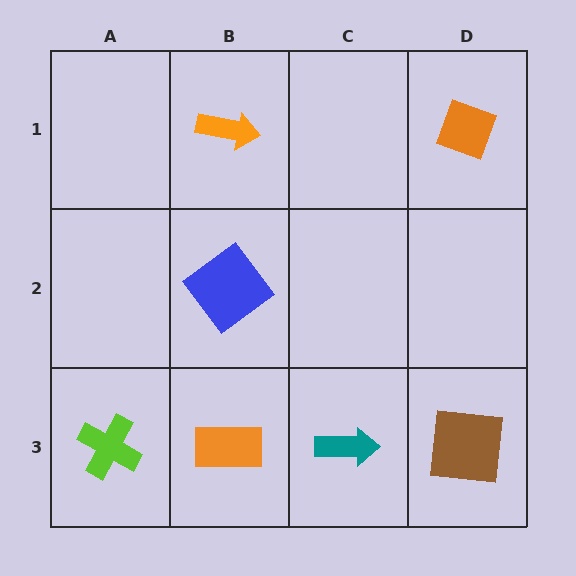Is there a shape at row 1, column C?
No, that cell is empty.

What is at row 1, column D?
An orange diamond.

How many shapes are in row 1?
2 shapes.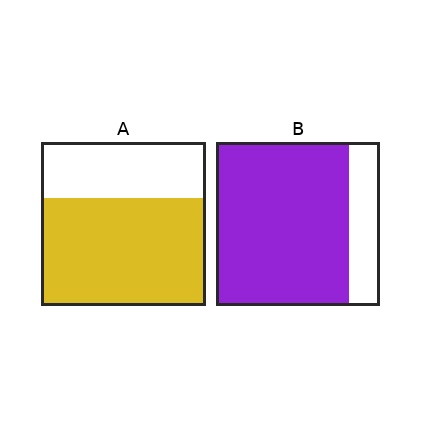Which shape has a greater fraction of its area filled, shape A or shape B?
Shape B.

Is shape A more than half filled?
Yes.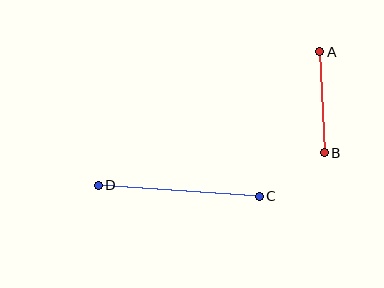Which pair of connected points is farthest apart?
Points C and D are farthest apart.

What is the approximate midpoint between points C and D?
The midpoint is at approximately (179, 191) pixels.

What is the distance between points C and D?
The distance is approximately 161 pixels.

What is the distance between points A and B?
The distance is approximately 101 pixels.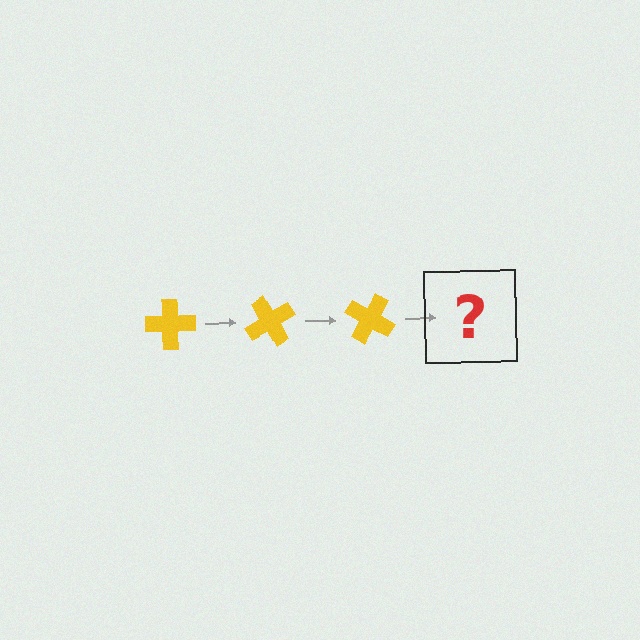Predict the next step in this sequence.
The next step is a yellow cross rotated 180 degrees.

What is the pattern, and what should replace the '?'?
The pattern is that the cross rotates 60 degrees each step. The '?' should be a yellow cross rotated 180 degrees.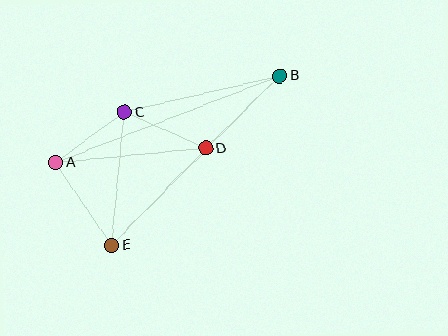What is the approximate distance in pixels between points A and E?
The distance between A and E is approximately 100 pixels.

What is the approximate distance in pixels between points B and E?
The distance between B and E is approximately 238 pixels.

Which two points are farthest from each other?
Points A and B are farthest from each other.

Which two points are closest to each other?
Points A and C are closest to each other.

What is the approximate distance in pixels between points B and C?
The distance between B and C is approximately 159 pixels.